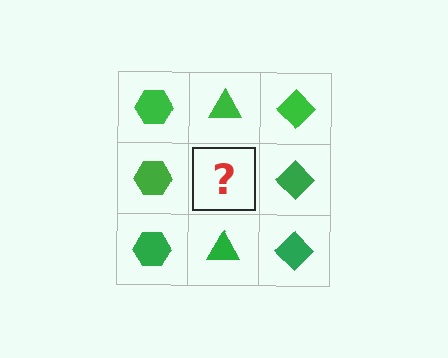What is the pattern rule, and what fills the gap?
The rule is that each column has a consistent shape. The gap should be filled with a green triangle.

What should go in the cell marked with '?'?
The missing cell should contain a green triangle.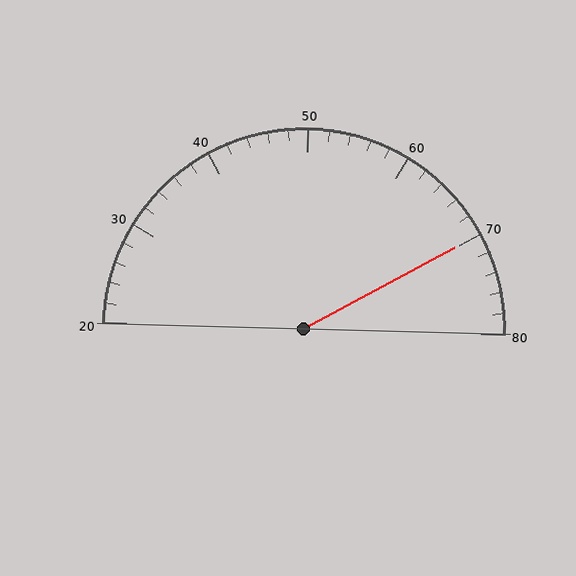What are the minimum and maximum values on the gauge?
The gauge ranges from 20 to 80.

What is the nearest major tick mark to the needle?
The nearest major tick mark is 70.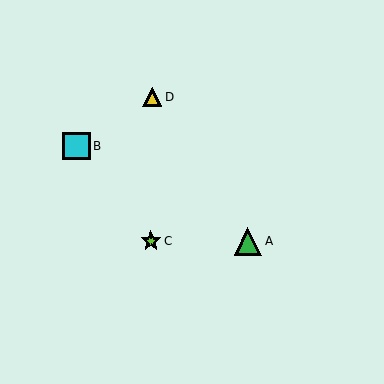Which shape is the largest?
The cyan square (labeled B) is the largest.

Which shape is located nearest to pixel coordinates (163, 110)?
The yellow triangle (labeled D) at (152, 97) is nearest to that location.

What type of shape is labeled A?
Shape A is a green triangle.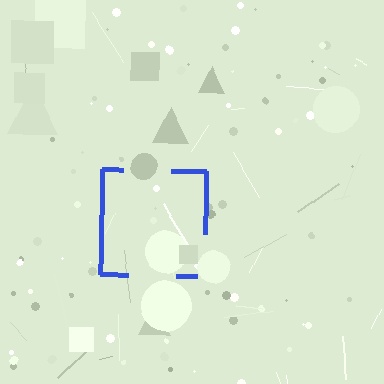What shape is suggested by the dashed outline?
The dashed outline suggests a square.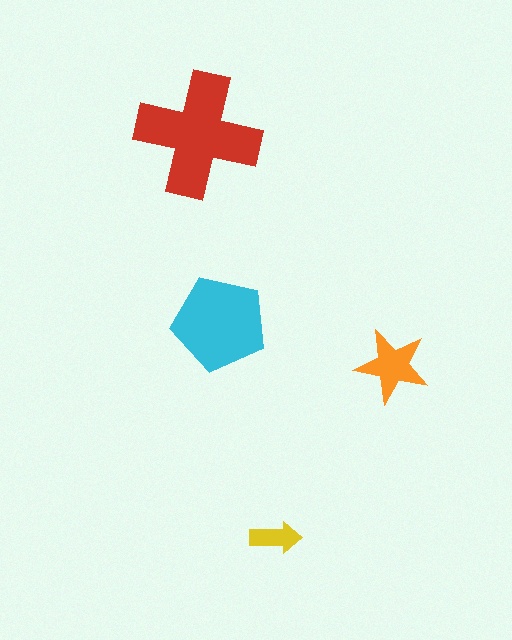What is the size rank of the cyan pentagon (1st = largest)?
2nd.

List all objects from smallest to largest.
The yellow arrow, the orange star, the cyan pentagon, the red cross.